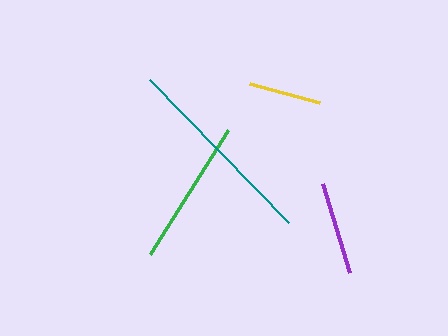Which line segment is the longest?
The teal line is the longest at approximately 199 pixels.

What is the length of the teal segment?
The teal segment is approximately 199 pixels long.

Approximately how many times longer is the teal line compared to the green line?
The teal line is approximately 1.4 times the length of the green line.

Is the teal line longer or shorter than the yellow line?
The teal line is longer than the yellow line.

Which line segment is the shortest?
The yellow line is the shortest at approximately 73 pixels.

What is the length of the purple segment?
The purple segment is approximately 93 pixels long.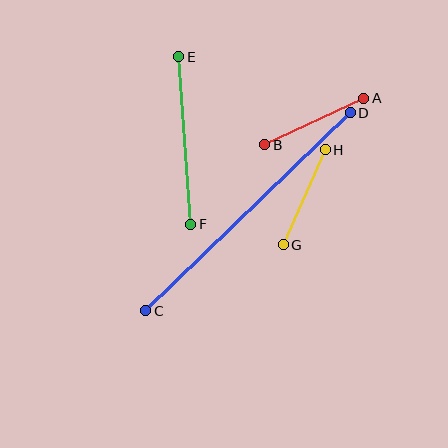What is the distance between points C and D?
The distance is approximately 285 pixels.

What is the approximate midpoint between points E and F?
The midpoint is at approximately (185, 141) pixels.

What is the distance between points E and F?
The distance is approximately 168 pixels.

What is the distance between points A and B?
The distance is approximately 109 pixels.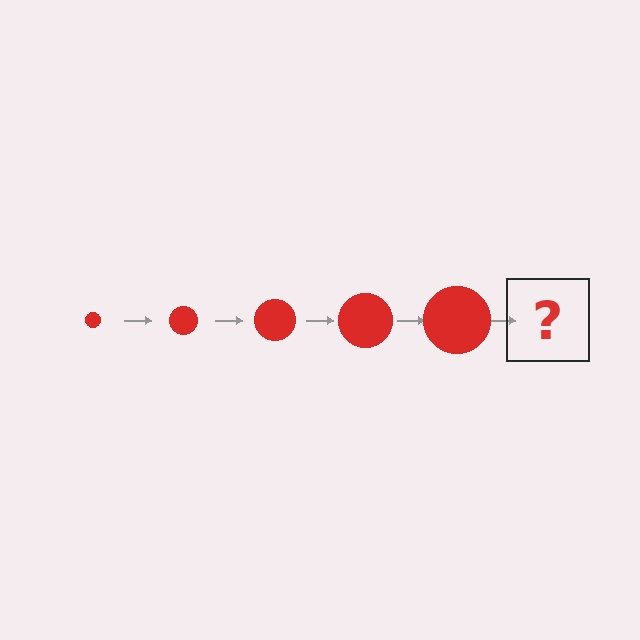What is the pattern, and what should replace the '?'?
The pattern is that the circle gets progressively larger each step. The '?' should be a red circle, larger than the previous one.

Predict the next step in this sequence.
The next step is a red circle, larger than the previous one.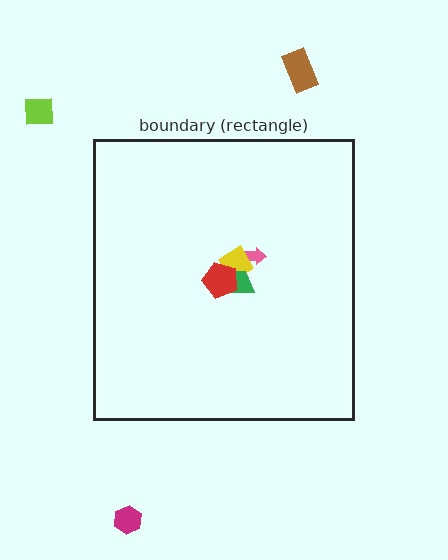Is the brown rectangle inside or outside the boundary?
Outside.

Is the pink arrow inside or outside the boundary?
Inside.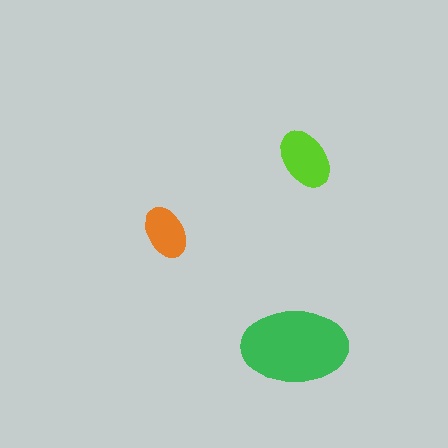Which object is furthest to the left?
The orange ellipse is leftmost.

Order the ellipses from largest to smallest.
the green one, the lime one, the orange one.